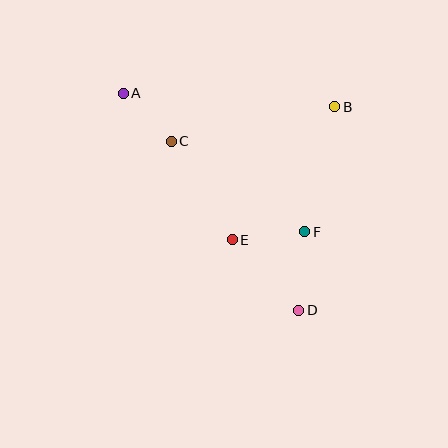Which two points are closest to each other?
Points A and C are closest to each other.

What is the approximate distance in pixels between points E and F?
The distance between E and F is approximately 73 pixels.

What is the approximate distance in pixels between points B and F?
The distance between B and F is approximately 129 pixels.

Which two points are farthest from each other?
Points A and D are farthest from each other.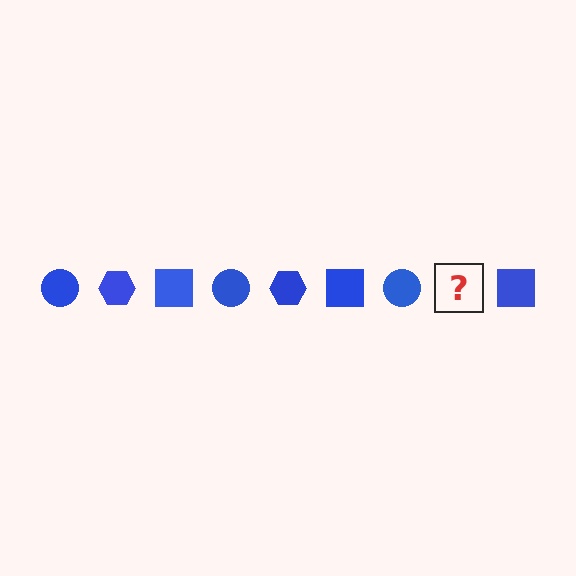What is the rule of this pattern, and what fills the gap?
The rule is that the pattern cycles through circle, hexagon, square shapes in blue. The gap should be filled with a blue hexagon.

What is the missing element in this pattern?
The missing element is a blue hexagon.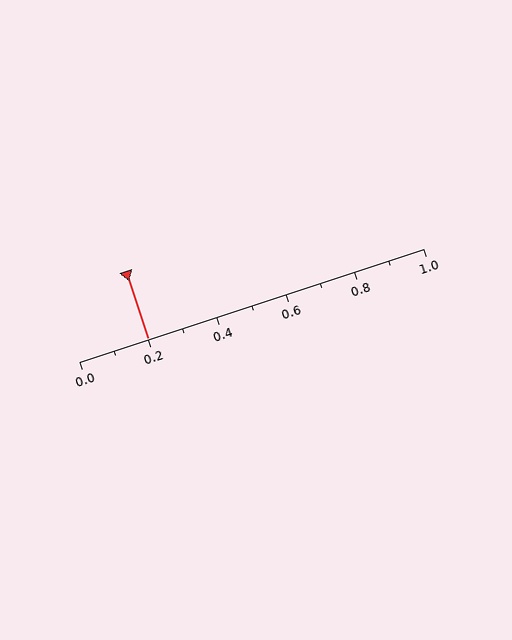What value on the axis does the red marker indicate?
The marker indicates approximately 0.2.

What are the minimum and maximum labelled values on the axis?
The axis runs from 0.0 to 1.0.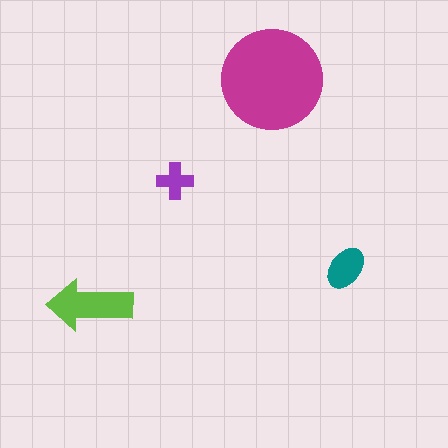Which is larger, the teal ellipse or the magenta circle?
The magenta circle.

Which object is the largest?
The magenta circle.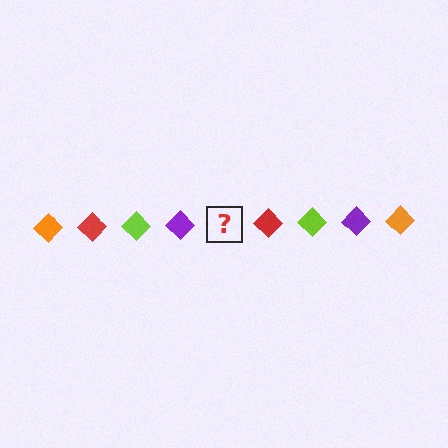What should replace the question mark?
The question mark should be replaced with an orange diamond.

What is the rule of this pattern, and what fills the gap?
The rule is that the pattern cycles through orange, red, lime, purple diamonds. The gap should be filled with an orange diamond.